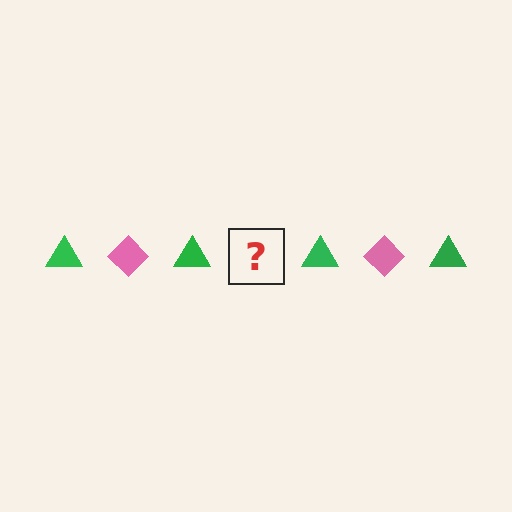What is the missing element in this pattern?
The missing element is a pink diamond.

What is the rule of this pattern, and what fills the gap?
The rule is that the pattern alternates between green triangle and pink diamond. The gap should be filled with a pink diamond.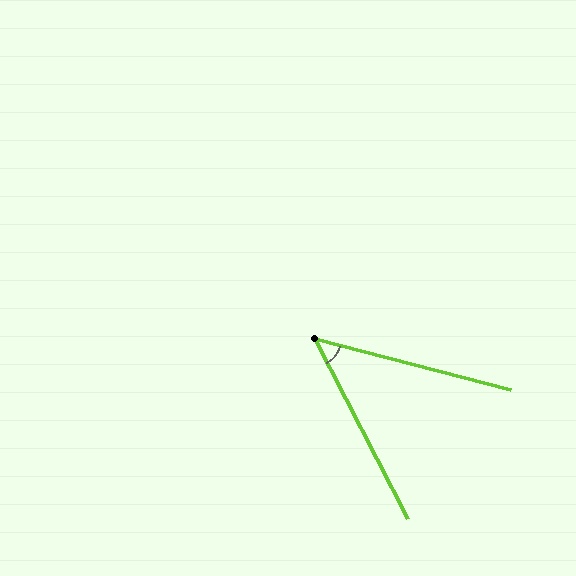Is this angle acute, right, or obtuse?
It is acute.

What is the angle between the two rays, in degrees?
Approximately 48 degrees.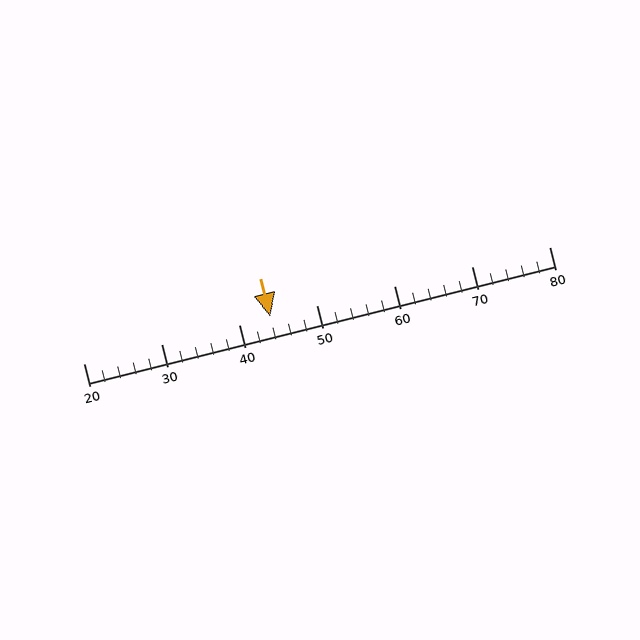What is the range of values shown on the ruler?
The ruler shows values from 20 to 80.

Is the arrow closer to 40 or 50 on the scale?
The arrow is closer to 40.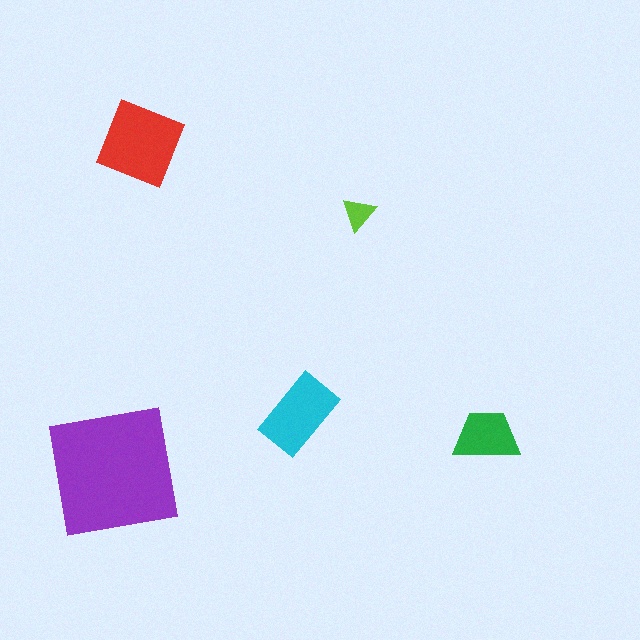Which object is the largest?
The purple square.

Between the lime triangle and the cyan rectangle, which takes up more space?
The cyan rectangle.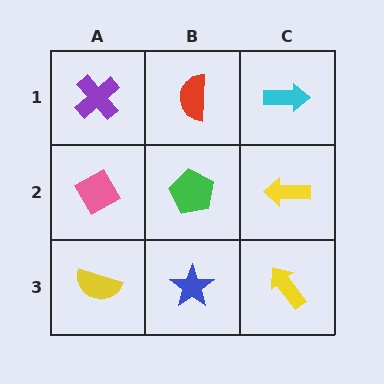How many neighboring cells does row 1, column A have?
2.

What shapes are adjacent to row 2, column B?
A red semicircle (row 1, column B), a blue star (row 3, column B), a pink diamond (row 2, column A), a yellow arrow (row 2, column C).